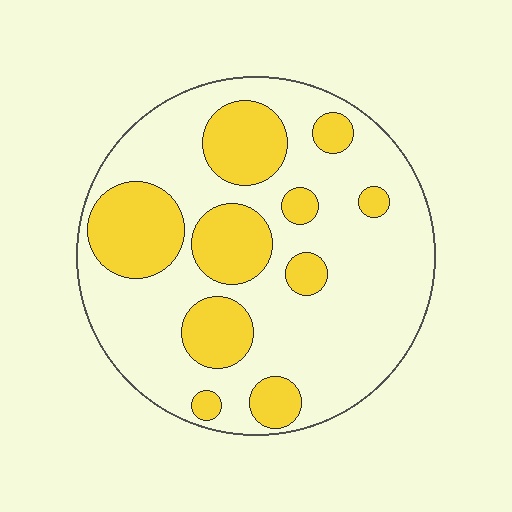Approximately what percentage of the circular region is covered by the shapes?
Approximately 30%.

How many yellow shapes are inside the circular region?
10.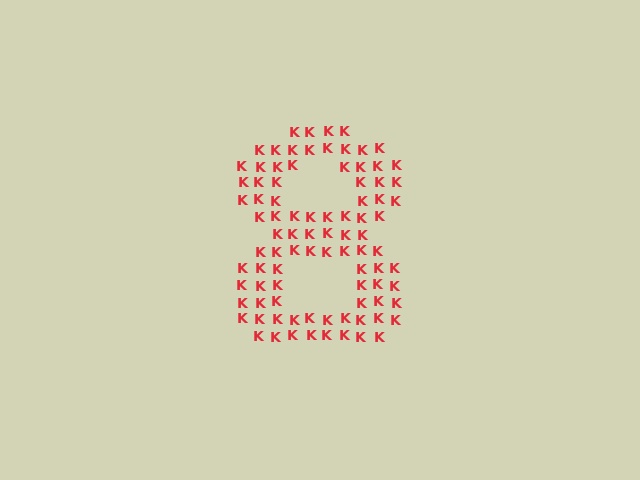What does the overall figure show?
The overall figure shows the digit 8.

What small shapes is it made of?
It is made of small letter K's.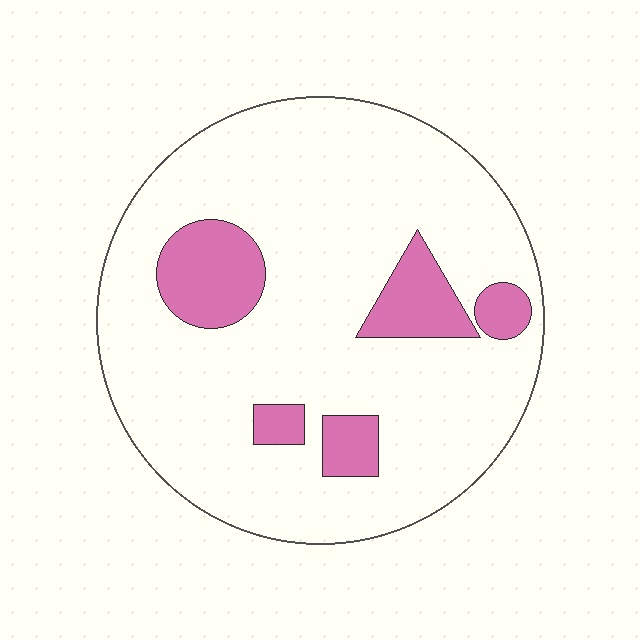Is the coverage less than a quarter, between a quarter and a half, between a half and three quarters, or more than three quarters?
Less than a quarter.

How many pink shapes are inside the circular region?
5.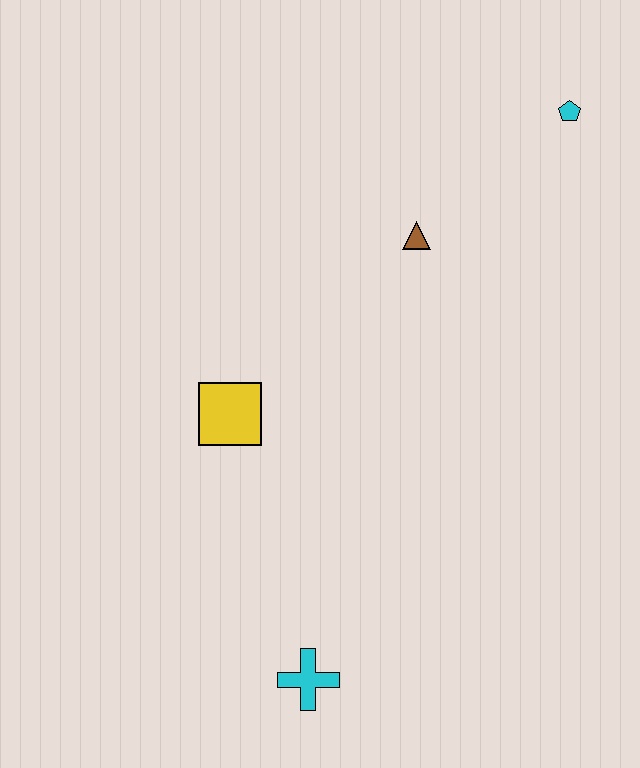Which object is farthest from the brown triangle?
The cyan cross is farthest from the brown triangle.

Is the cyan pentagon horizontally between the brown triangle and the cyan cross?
No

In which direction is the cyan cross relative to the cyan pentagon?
The cyan cross is below the cyan pentagon.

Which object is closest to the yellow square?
The brown triangle is closest to the yellow square.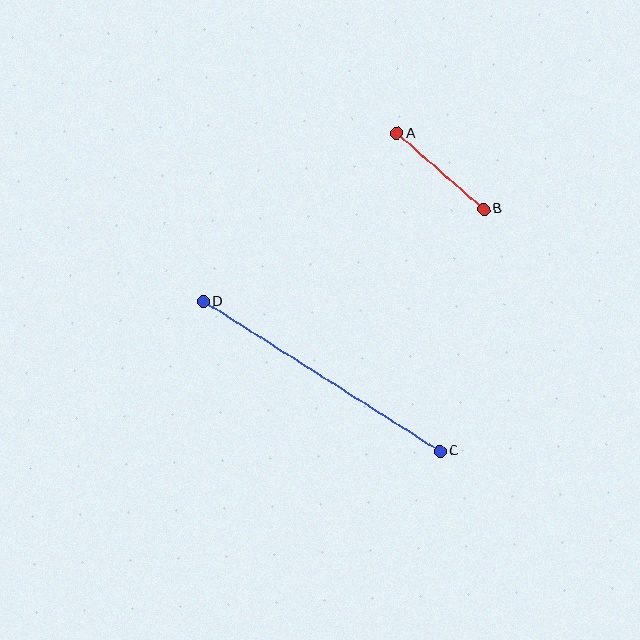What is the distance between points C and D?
The distance is approximately 280 pixels.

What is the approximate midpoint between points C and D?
The midpoint is at approximately (322, 376) pixels.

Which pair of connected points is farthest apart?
Points C and D are farthest apart.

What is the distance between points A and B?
The distance is approximately 116 pixels.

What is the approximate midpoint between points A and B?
The midpoint is at approximately (440, 171) pixels.